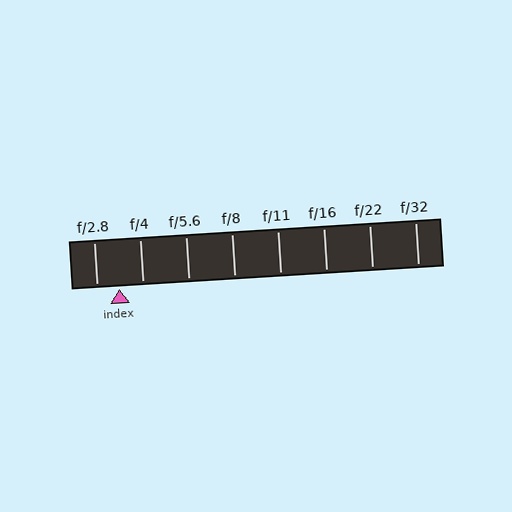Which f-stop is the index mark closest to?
The index mark is closest to f/2.8.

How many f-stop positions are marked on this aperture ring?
There are 8 f-stop positions marked.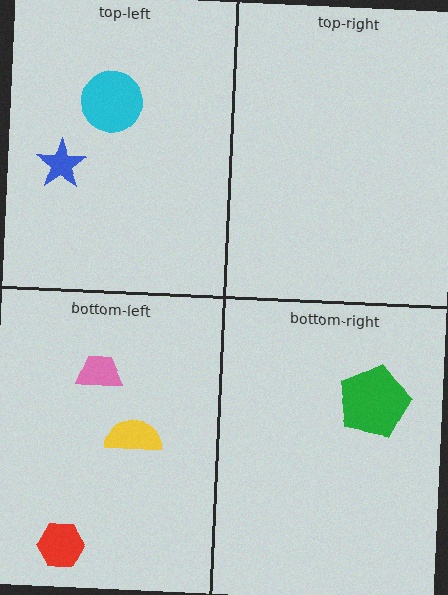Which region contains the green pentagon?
The bottom-right region.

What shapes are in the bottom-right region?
The green pentagon.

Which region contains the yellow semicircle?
The bottom-left region.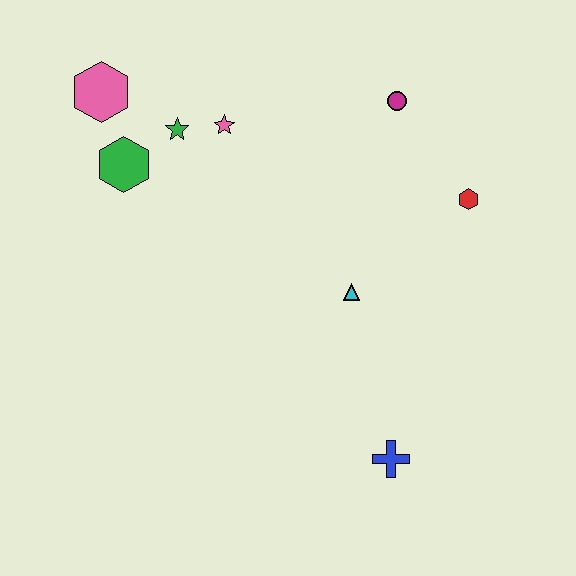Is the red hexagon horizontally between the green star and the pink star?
No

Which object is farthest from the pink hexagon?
The blue cross is farthest from the pink hexagon.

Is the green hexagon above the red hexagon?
Yes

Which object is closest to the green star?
The pink star is closest to the green star.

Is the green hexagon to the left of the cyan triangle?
Yes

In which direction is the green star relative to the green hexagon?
The green star is to the right of the green hexagon.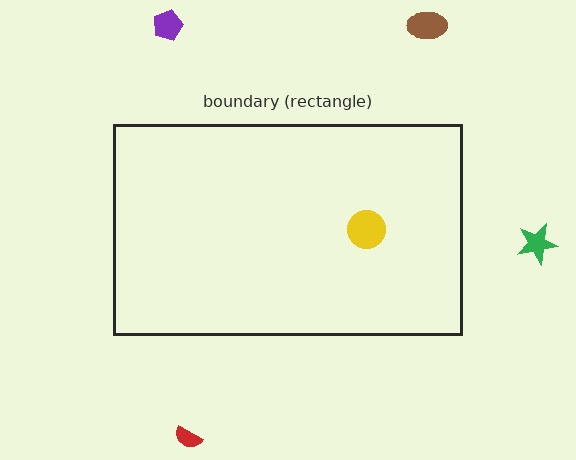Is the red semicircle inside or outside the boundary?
Outside.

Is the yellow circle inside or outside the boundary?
Inside.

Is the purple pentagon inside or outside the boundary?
Outside.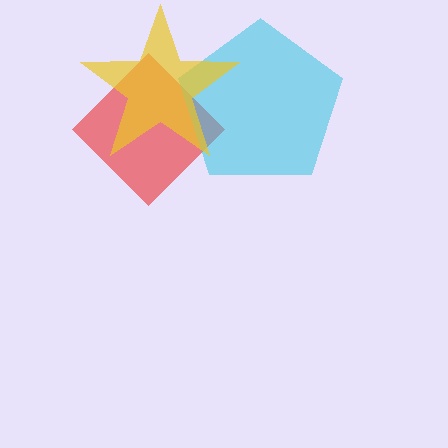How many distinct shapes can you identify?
There are 3 distinct shapes: a red diamond, a cyan pentagon, a yellow star.